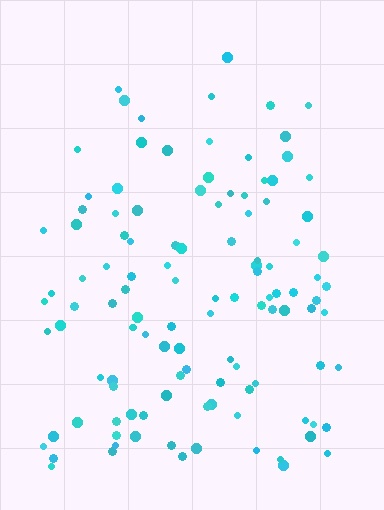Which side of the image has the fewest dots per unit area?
The top.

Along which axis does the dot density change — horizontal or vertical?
Vertical.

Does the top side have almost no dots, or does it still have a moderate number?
Still a moderate number, just noticeably fewer than the bottom.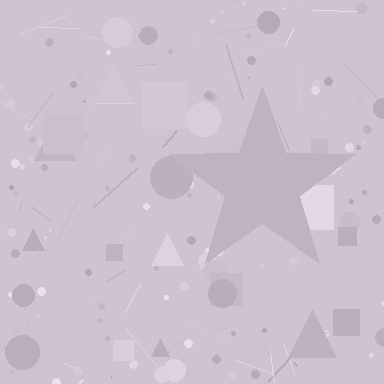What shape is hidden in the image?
A star is hidden in the image.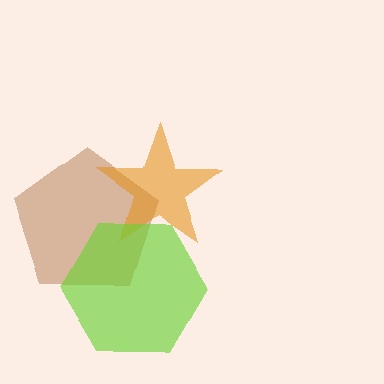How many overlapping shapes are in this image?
There are 3 overlapping shapes in the image.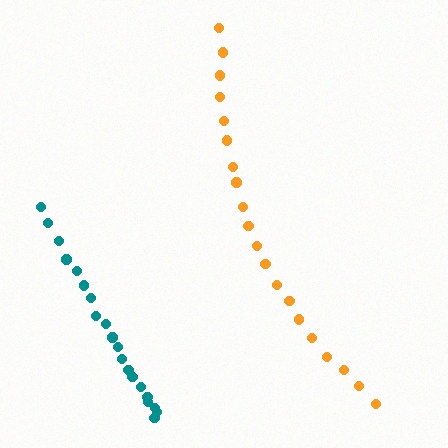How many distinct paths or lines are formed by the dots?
There are 2 distinct paths.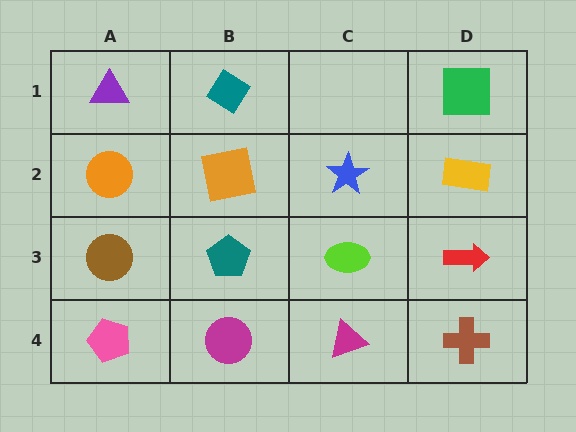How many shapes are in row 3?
4 shapes.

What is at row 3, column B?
A teal pentagon.